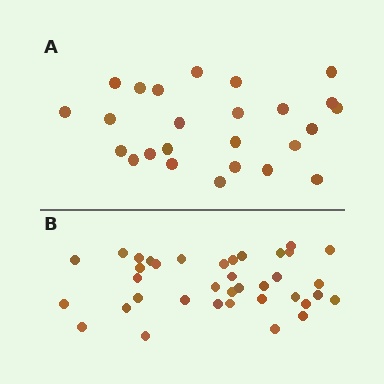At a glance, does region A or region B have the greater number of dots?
Region B (the bottom region) has more dots.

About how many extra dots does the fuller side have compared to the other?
Region B has roughly 12 or so more dots than region A.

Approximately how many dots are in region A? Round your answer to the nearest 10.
About 20 dots. (The exact count is 25, which rounds to 20.)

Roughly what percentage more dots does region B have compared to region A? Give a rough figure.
About 50% more.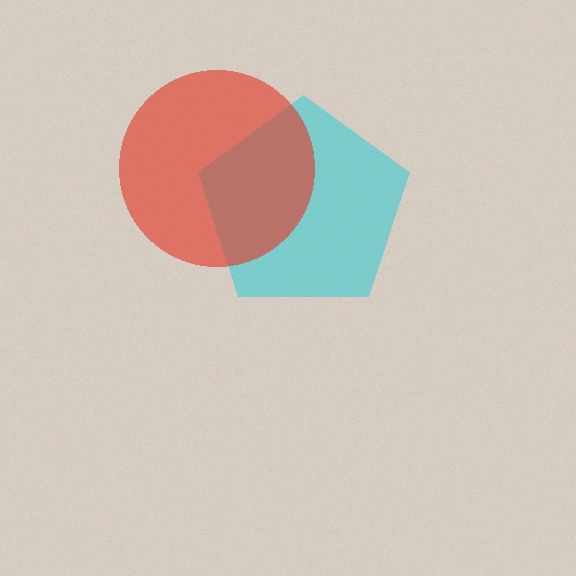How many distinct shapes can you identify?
There are 2 distinct shapes: a cyan pentagon, a red circle.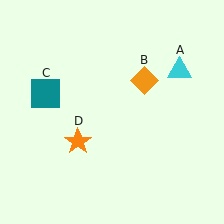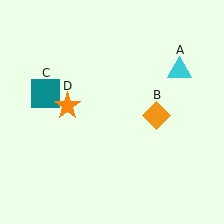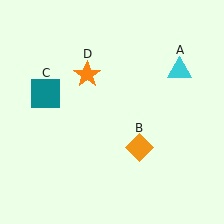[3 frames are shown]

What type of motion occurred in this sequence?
The orange diamond (object B), orange star (object D) rotated clockwise around the center of the scene.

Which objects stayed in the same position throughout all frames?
Cyan triangle (object A) and teal square (object C) remained stationary.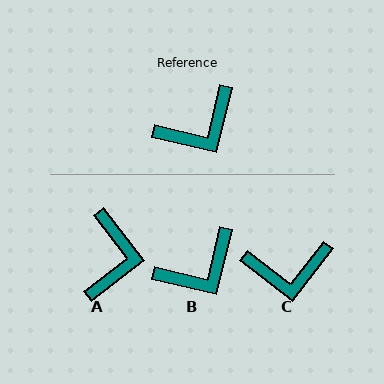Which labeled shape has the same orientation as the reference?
B.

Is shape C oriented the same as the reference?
No, it is off by about 25 degrees.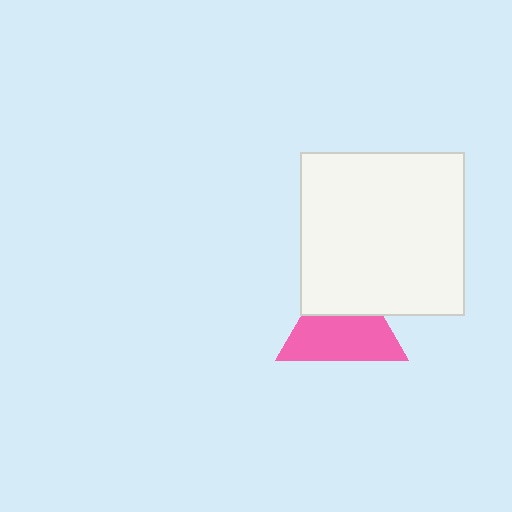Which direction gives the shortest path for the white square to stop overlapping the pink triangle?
Moving up gives the shortest separation.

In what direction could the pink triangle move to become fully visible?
The pink triangle could move down. That would shift it out from behind the white square entirely.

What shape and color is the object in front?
The object in front is a white square.